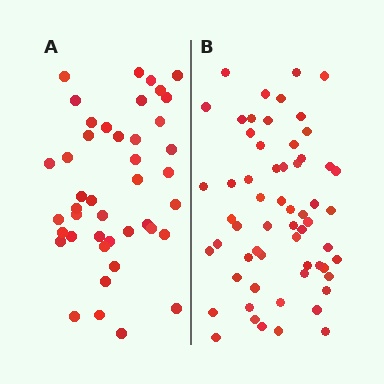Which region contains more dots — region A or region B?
Region B (the right region) has more dots.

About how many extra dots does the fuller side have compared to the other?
Region B has approximately 15 more dots than region A.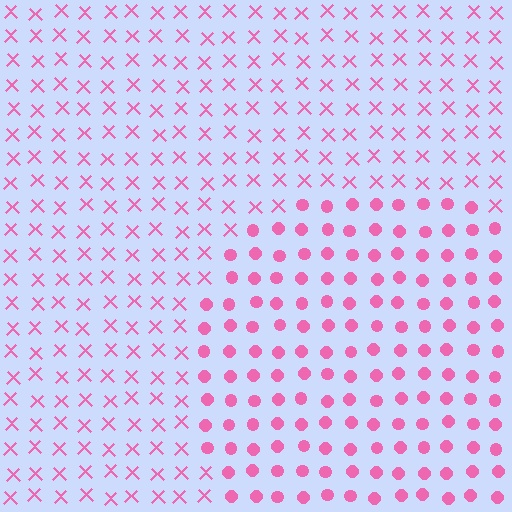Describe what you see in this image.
The image is filled with small pink elements arranged in a uniform grid. A circle-shaped region contains circles, while the surrounding area contains X marks. The boundary is defined purely by the change in element shape.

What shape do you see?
I see a circle.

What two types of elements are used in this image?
The image uses circles inside the circle region and X marks outside it.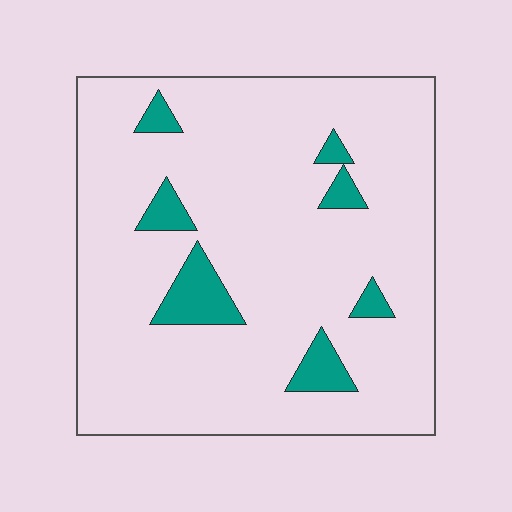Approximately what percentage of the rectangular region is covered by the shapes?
Approximately 10%.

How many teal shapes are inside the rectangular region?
7.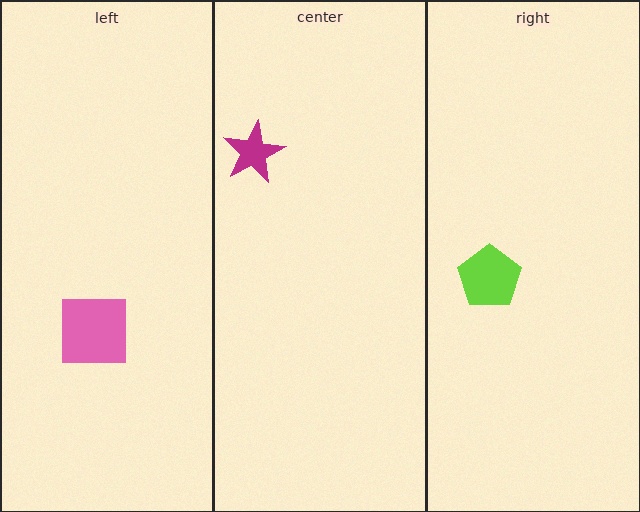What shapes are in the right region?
The lime pentagon.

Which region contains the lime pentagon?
The right region.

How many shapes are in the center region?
1.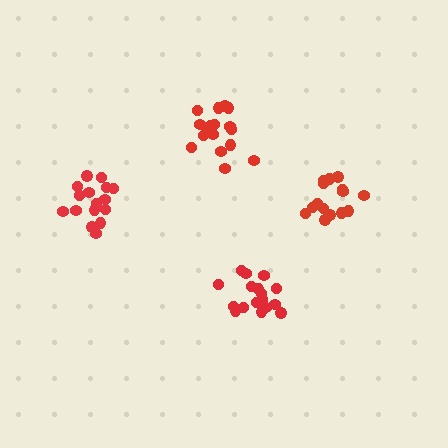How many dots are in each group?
Group 1: 15 dots, Group 2: 17 dots, Group 3: 16 dots, Group 4: 17 dots (65 total).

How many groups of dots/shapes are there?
There are 4 groups.